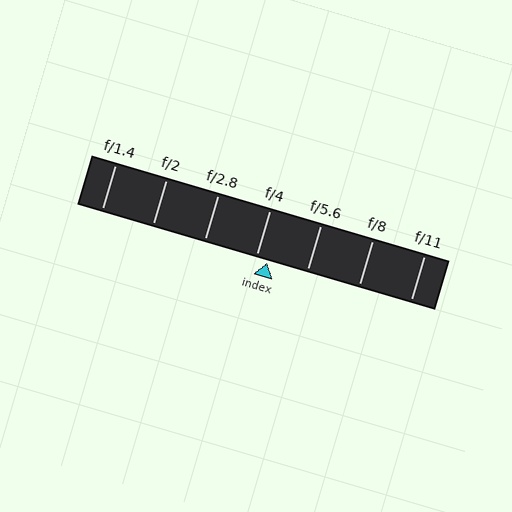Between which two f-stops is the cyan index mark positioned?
The index mark is between f/4 and f/5.6.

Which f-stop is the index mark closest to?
The index mark is closest to f/4.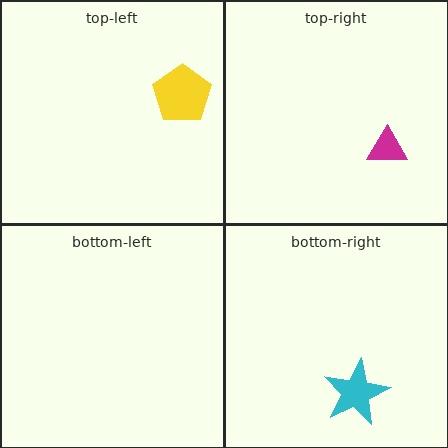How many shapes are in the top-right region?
1.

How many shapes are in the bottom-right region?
1.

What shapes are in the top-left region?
The yellow pentagon.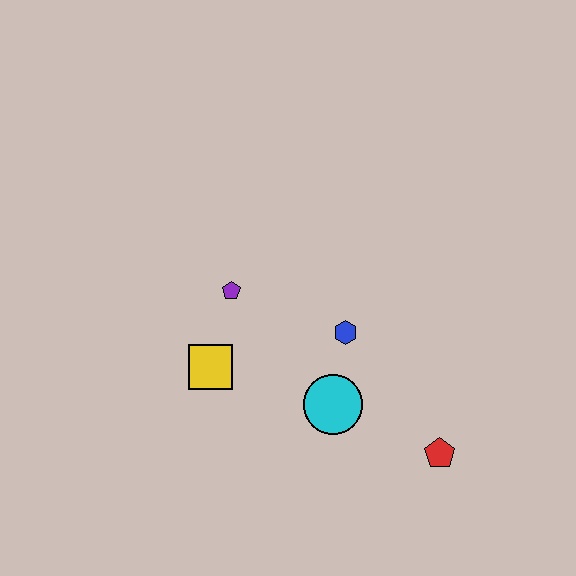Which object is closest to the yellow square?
The purple pentagon is closest to the yellow square.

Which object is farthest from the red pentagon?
The purple pentagon is farthest from the red pentagon.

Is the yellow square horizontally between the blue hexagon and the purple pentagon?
No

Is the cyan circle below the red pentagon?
No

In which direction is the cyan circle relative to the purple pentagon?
The cyan circle is below the purple pentagon.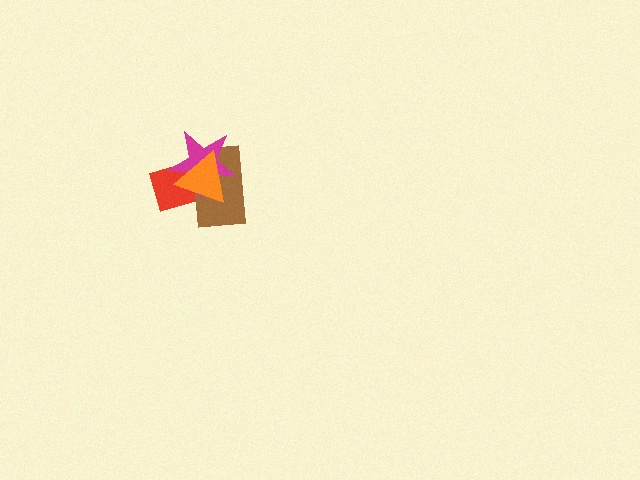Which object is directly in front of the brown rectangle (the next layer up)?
The magenta star is directly in front of the brown rectangle.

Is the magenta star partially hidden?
Yes, it is partially covered by another shape.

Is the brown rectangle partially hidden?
Yes, it is partially covered by another shape.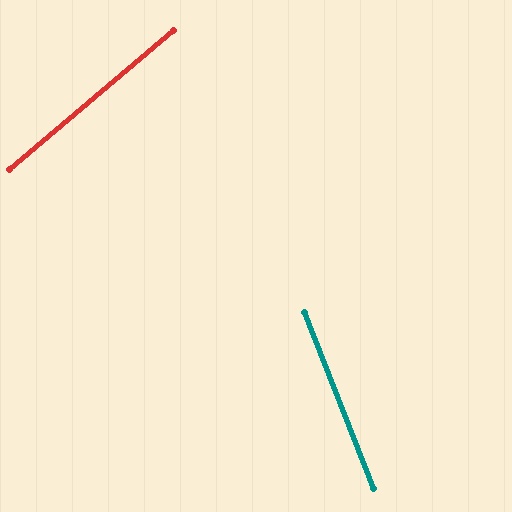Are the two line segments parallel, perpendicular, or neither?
Neither parallel nor perpendicular — they differ by about 71°.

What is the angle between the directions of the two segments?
Approximately 71 degrees.